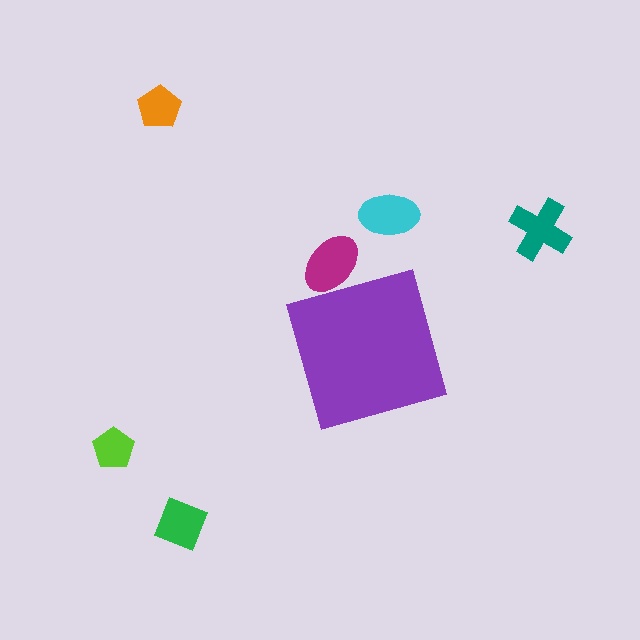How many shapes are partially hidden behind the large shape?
1 shape is partially hidden.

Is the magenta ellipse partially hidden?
Yes, the magenta ellipse is partially hidden behind the purple diamond.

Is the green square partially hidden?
No, the green square is fully visible.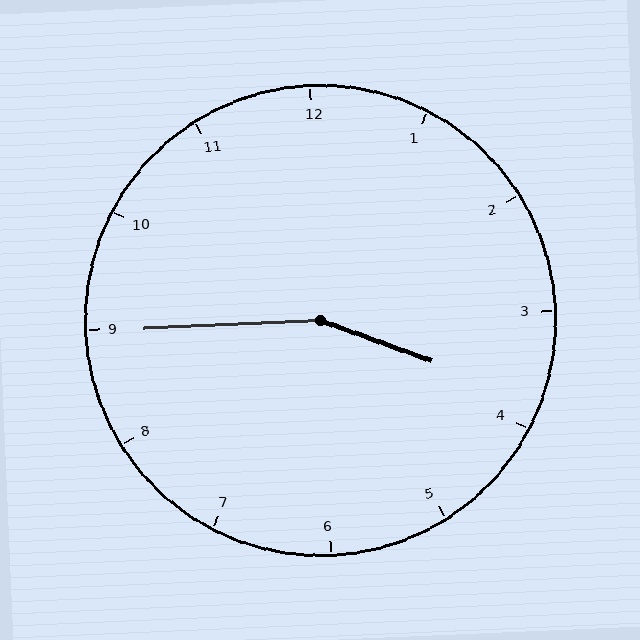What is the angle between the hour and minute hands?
Approximately 158 degrees.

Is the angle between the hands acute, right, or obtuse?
It is obtuse.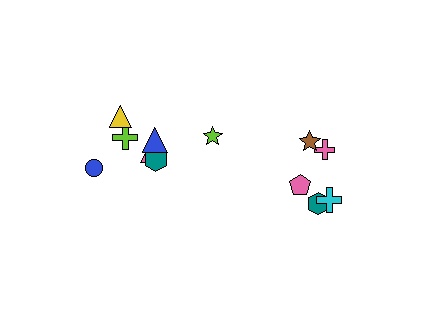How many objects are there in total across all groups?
There are 12 objects.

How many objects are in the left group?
There are 7 objects.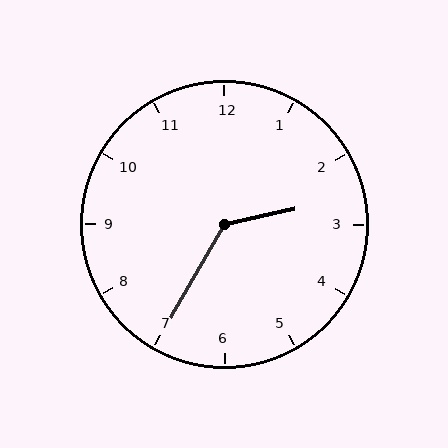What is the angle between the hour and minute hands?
Approximately 132 degrees.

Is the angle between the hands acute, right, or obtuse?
It is obtuse.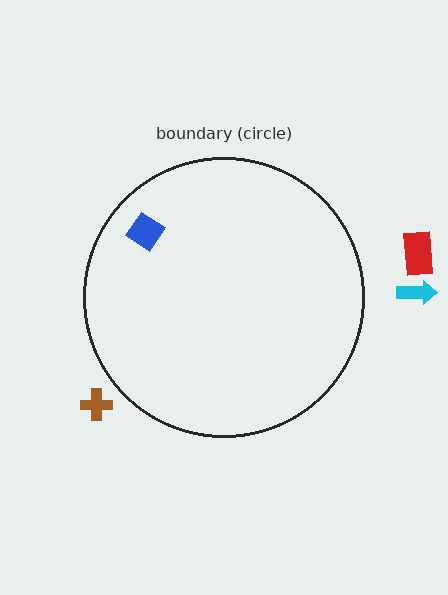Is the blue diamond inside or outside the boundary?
Inside.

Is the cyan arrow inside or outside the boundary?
Outside.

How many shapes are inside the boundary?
1 inside, 3 outside.